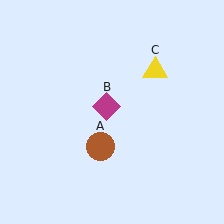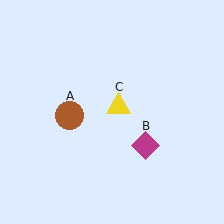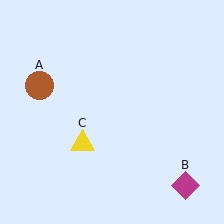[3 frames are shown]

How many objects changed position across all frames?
3 objects changed position: brown circle (object A), magenta diamond (object B), yellow triangle (object C).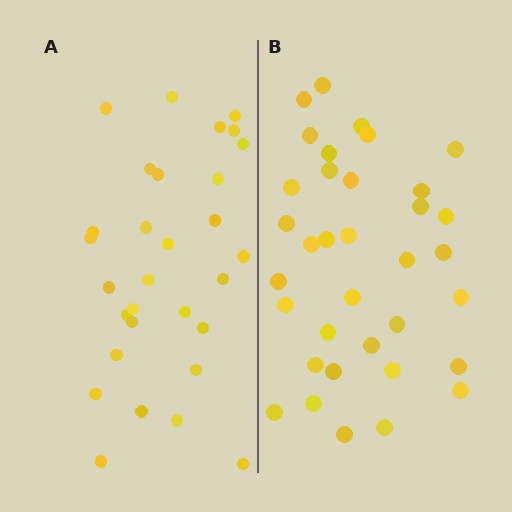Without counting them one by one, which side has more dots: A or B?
Region B (the right region) has more dots.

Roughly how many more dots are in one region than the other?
Region B has about 5 more dots than region A.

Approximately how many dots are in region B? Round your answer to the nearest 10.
About 40 dots. (The exact count is 35, which rounds to 40.)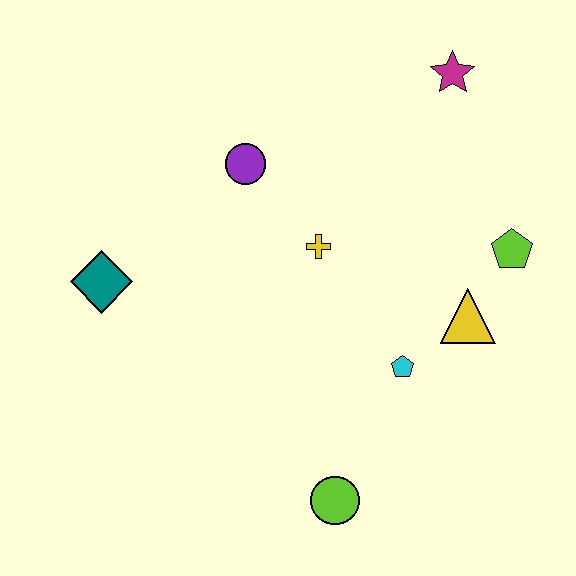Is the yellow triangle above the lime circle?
Yes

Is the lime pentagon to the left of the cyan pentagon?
No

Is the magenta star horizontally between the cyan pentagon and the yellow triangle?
Yes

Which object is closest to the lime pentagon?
The yellow triangle is closest to the lime pentagon.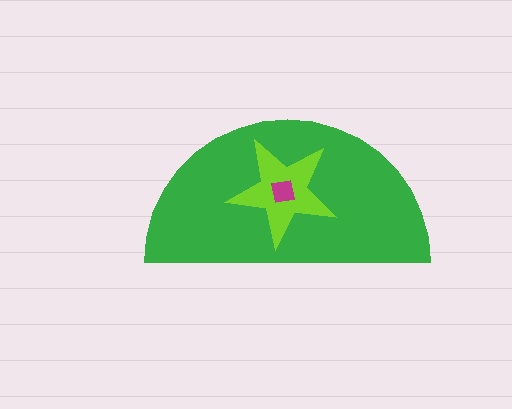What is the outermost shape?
The green semicircle.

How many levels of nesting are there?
3.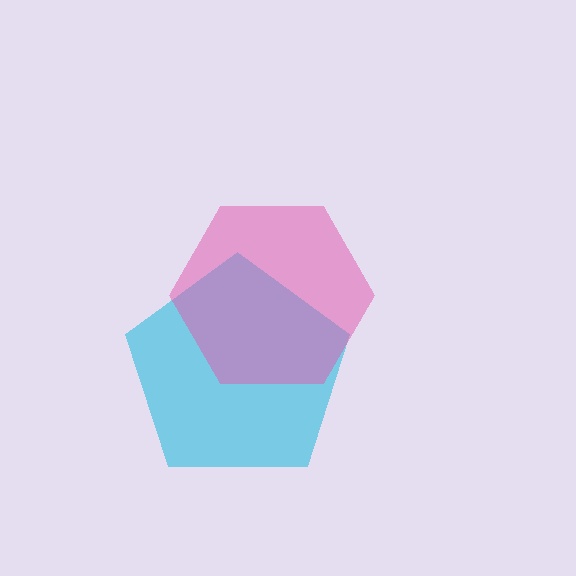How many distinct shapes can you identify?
There are 2 distinct shapes: a cyan pentagon, a pink hexagon.